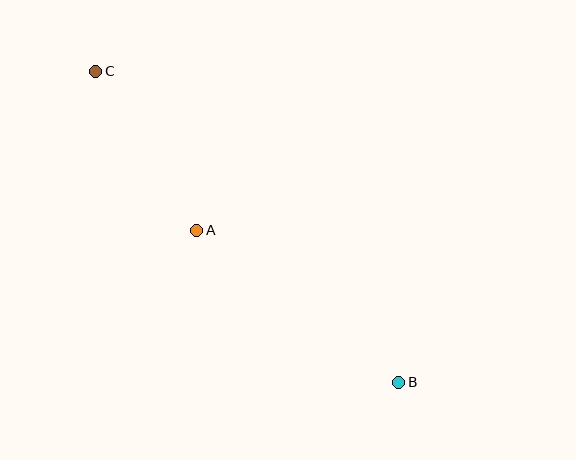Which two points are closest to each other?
Points A and C are closest to each other.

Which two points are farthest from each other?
Points B and C are farthest from each other.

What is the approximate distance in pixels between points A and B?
The distance between A and B is approximately 253 pixels.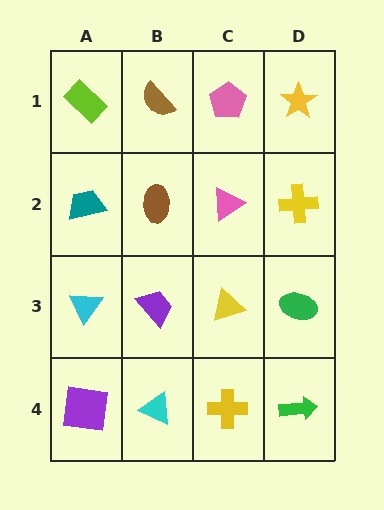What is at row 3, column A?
A cyan triangle.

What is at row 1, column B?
A brown semicircle.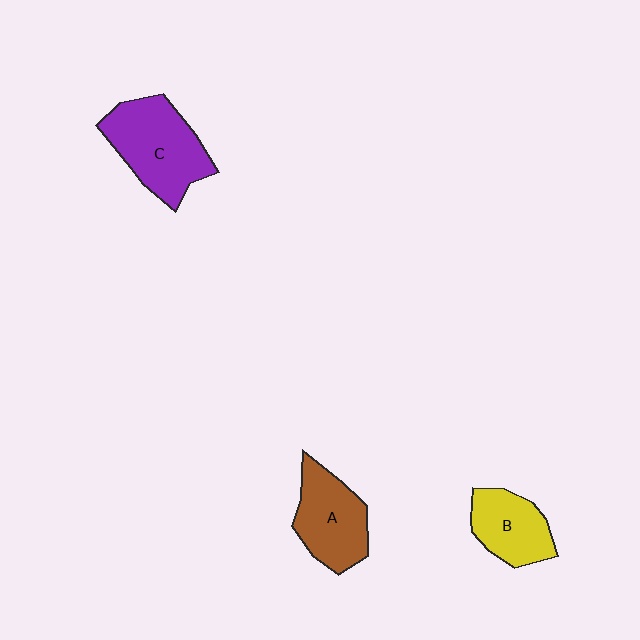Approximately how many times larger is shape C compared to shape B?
Approximately 1.5 times.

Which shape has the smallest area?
Shape B (yellow).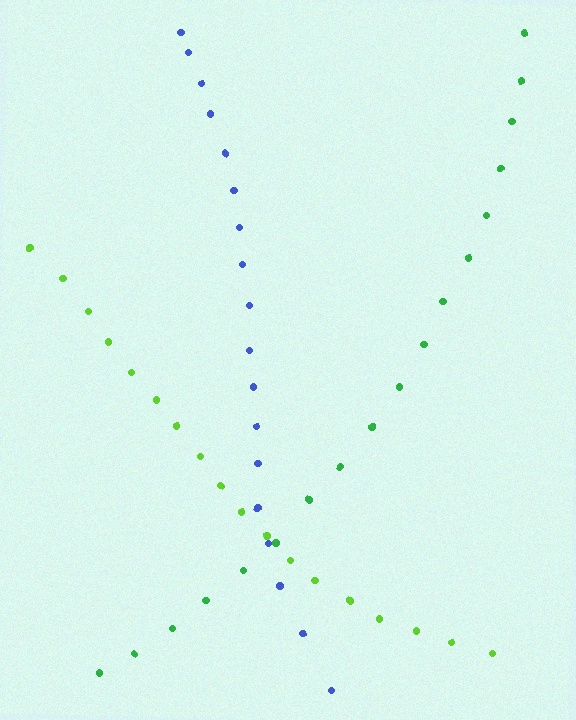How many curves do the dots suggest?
There are 3 distinct paths.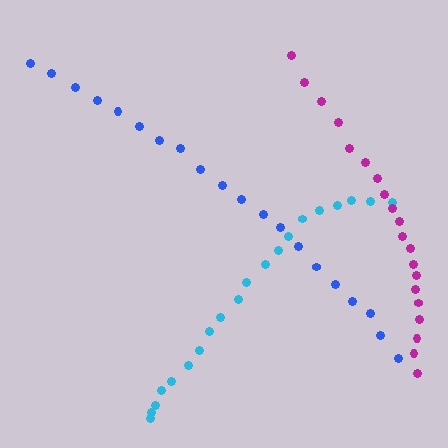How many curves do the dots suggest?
There are 3 distinct paths.